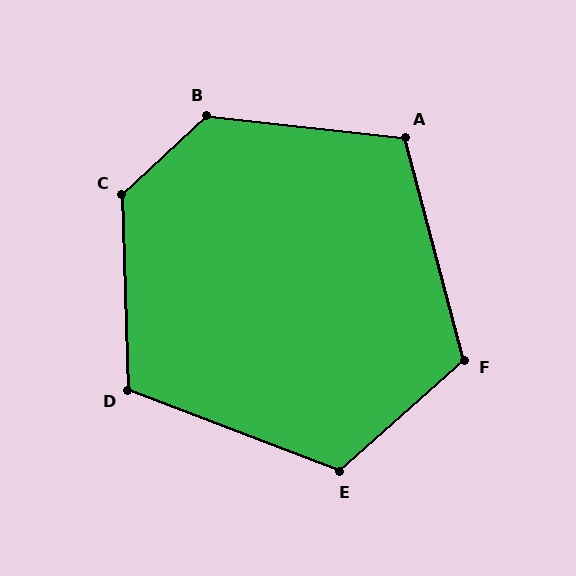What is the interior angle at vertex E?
Approximately 117 degrees (obtuse).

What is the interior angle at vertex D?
Approximately 113 degrees (obtuse).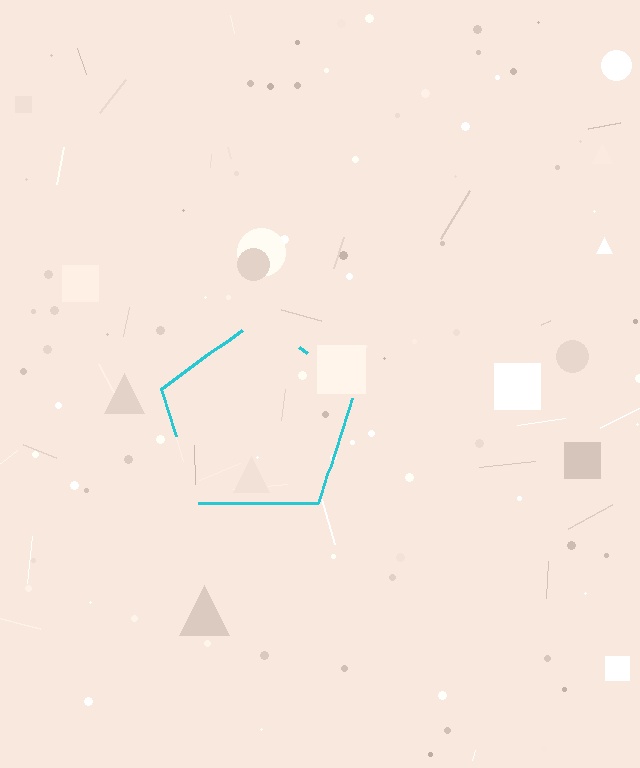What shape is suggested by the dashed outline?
The dashed outline suggests a pentagon.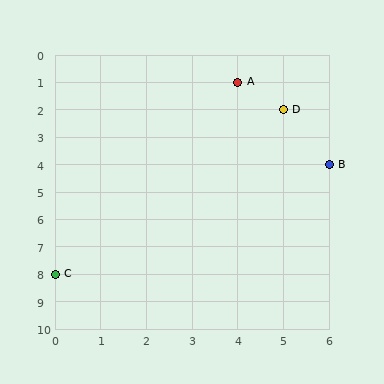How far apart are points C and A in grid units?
Points C and A are 4 columns and 7 rows apart (about 8.1 grid units diagonally).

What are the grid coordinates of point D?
Point D is at grid coordinates (5, 2).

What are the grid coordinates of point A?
Point A is at grid coordinates (4, 1).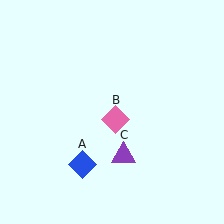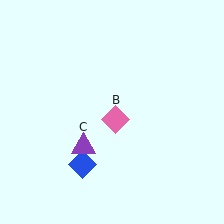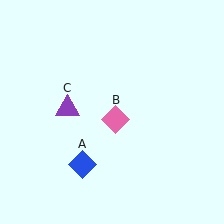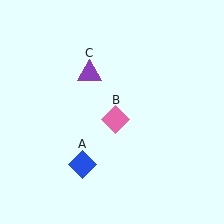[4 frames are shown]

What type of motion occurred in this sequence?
The purple triangle (object C) rotated clockwise around the center of the scene.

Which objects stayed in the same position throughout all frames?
Blue diamond (object A) and pink diamond (object B) remained stationary.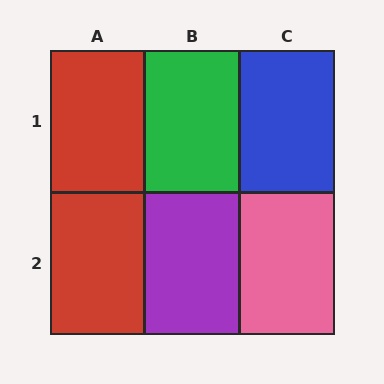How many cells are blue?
1 cell is blue.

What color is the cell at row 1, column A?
Red.